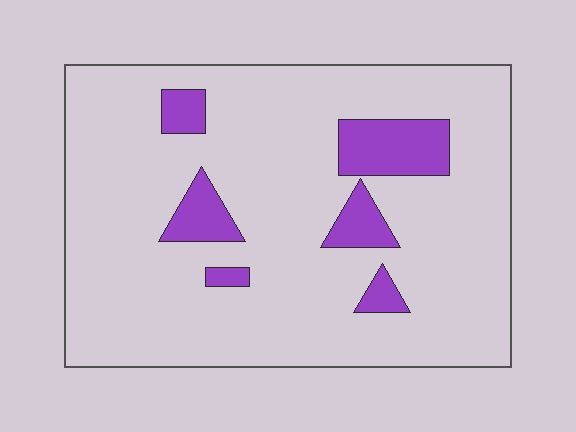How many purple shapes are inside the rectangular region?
6.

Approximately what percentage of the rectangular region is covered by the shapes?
Approximately 15%.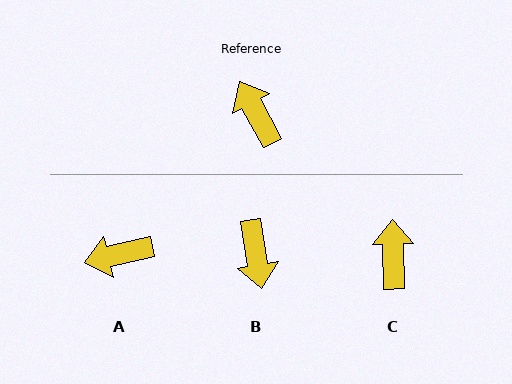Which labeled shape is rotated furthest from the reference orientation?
B, about 161 degrees away.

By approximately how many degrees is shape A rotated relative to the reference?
Approximately 75 degrees counter-clockwise.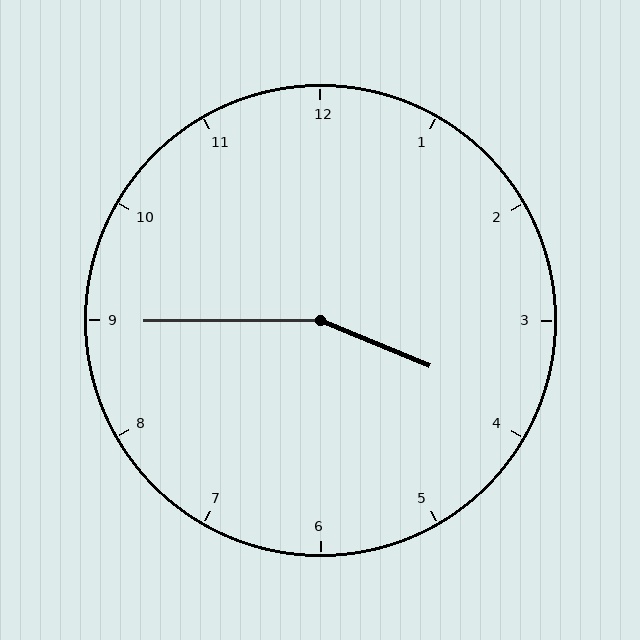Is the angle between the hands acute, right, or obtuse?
It is obtuse.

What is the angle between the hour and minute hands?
Approximately 158 degrees.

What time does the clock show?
3:45.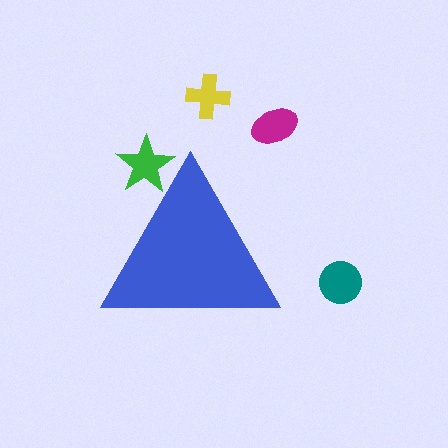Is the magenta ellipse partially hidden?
No, the magenta ellipse is fully visible.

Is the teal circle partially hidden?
No, the teal circle is fully visible.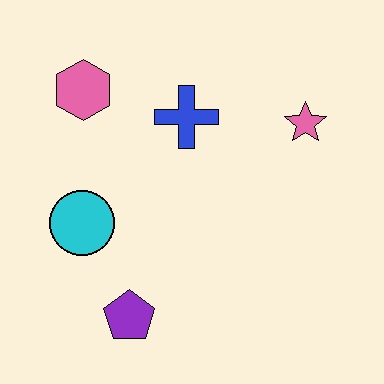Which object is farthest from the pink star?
The purple pentagon is farthest from the pink star.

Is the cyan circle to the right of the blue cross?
No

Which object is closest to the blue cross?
The pink hexagon is closest to the blue cross.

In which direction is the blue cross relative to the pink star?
The blue cross is to the left of the pink star.